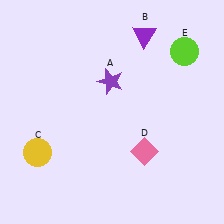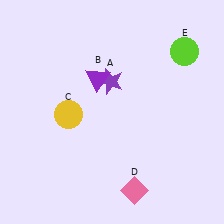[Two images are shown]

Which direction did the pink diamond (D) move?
The pink diamond (D) moved down.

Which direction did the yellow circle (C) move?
The yellow circle (C) moved up.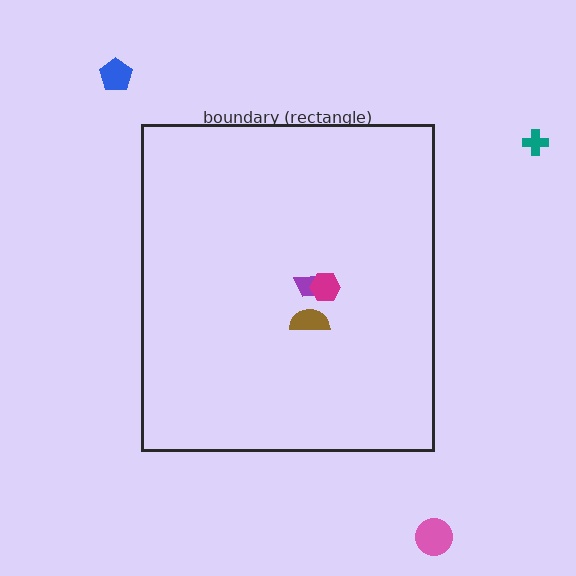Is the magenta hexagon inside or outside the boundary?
Inside.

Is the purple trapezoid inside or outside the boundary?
Inside.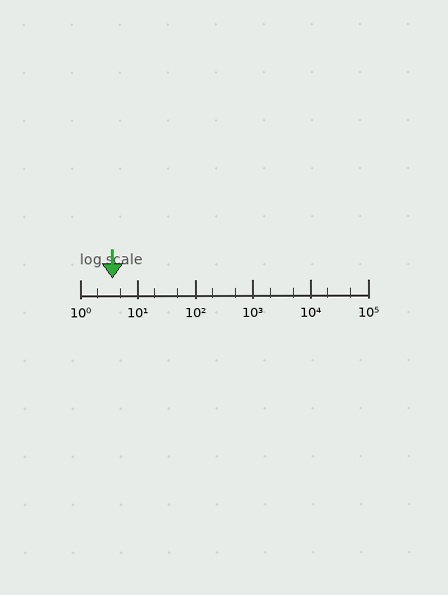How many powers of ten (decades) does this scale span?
The scale spans 5 decades, from 1 to 100000.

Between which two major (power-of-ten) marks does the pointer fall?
The pointer is between 1 and 10.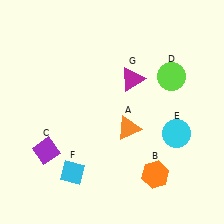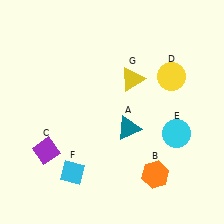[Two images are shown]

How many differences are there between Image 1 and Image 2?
There are 3 differences between the two images.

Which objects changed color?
A changed from orange to teal. D changed from lime to yellow. G changed from magenta to yellow.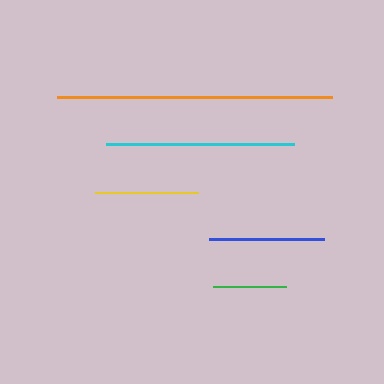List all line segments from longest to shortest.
From longest to shortest: orange, cyan, blue, yellow, green.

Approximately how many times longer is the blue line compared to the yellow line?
The blue line is approximately 1.1 times the length of the yellow line.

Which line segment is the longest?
The orange line is the longest at approximately 275 pixels.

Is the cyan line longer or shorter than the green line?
The cyan line is longer than the green line.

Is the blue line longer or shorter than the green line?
The blue line is longer than the green line.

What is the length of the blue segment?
The blue segment is approximately 115 pixels long.